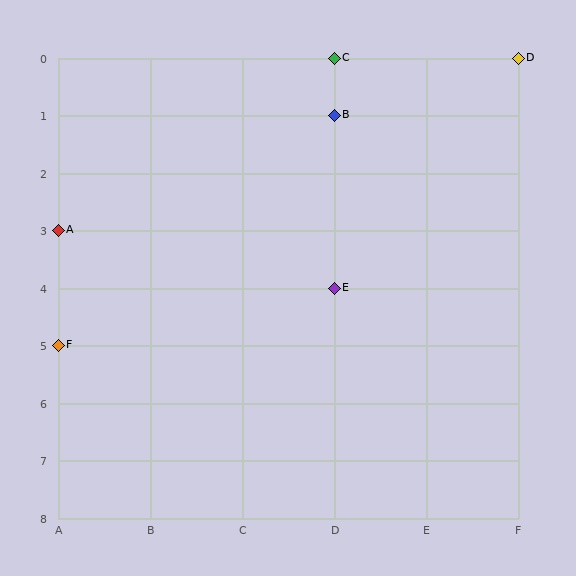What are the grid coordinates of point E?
Point E is at grid coordinates (D, 4).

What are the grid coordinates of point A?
Point A is at grid coordinates (A, 3).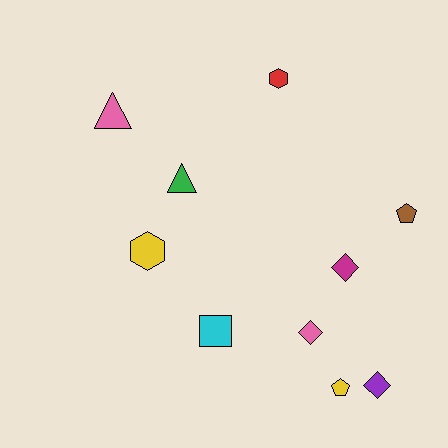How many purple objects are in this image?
There is 1 purple object.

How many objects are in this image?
There are 10 objects.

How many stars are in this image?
There are no stars.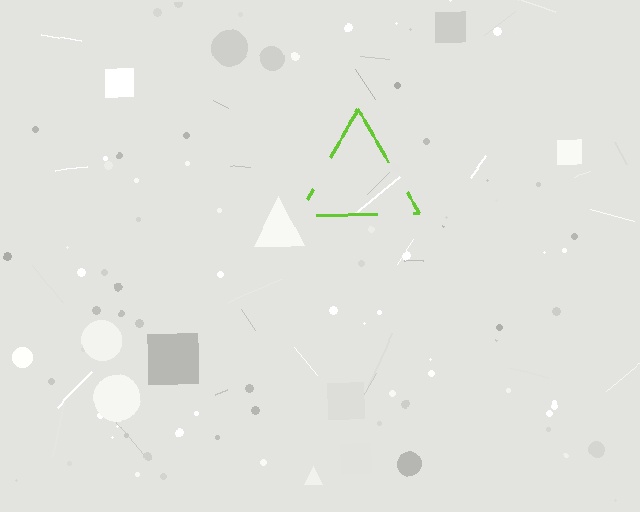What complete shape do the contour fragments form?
The contour fragments form a triangle.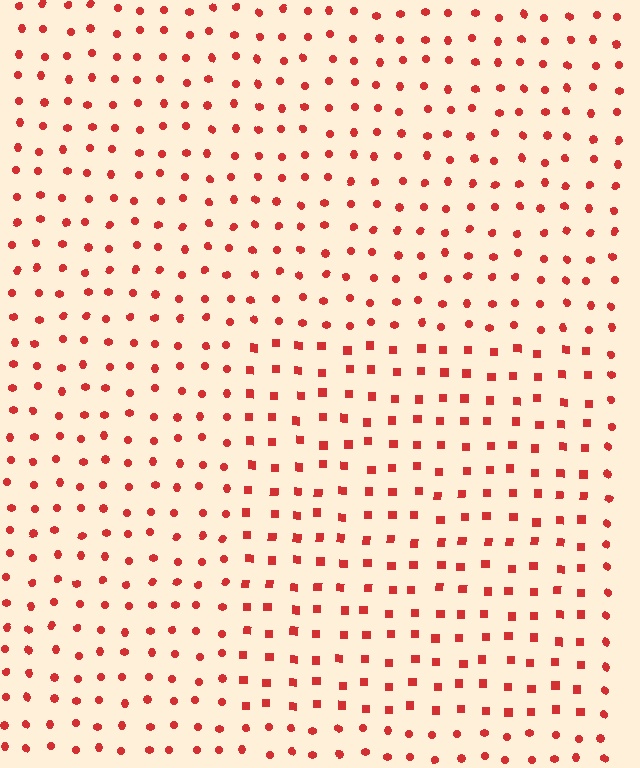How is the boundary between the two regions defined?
The boundary is defined by a change in element shape: squares inside vs. circles outside. All elements share the same color and spacing.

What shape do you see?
I see a rectangle.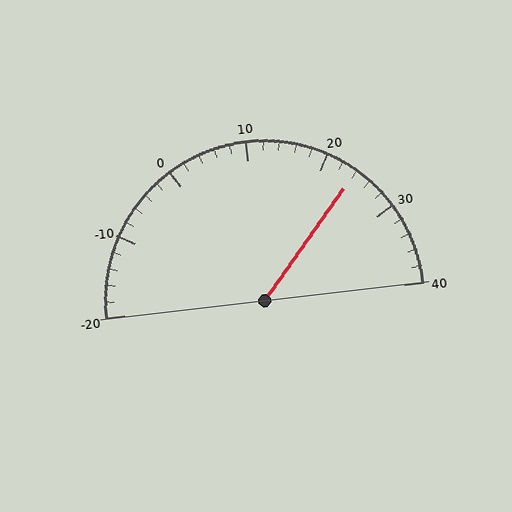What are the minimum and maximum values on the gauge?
The gauge ranges from -20 to 40.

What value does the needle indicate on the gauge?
The needle indicates approximately 24.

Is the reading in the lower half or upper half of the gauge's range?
The reading is in the upper half of the range (-20 to 40).